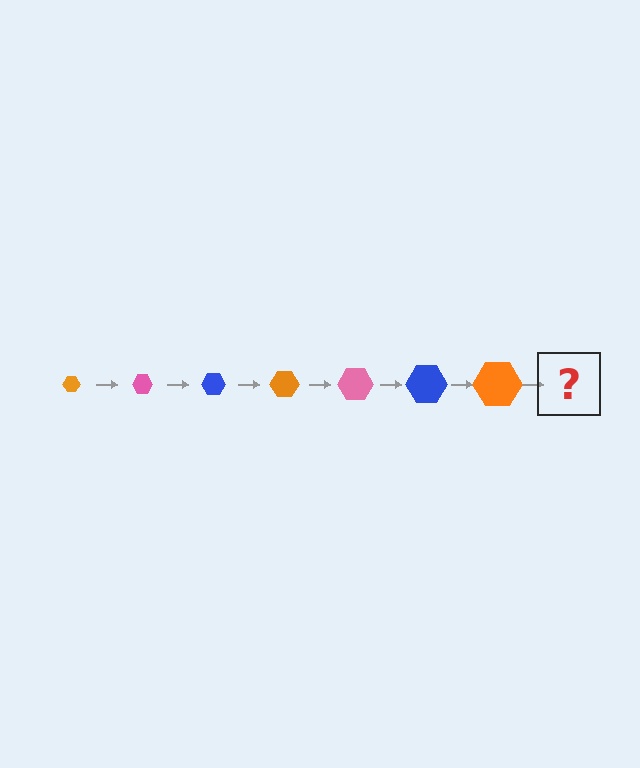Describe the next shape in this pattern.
It should be a pink hexagon, larger than the previous one.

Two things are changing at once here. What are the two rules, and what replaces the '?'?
The two rules are that the hexagon grows larger each step and the color cycles through orange, pink, and blue. The '?' should be a pink hexagon, larger than the previous one.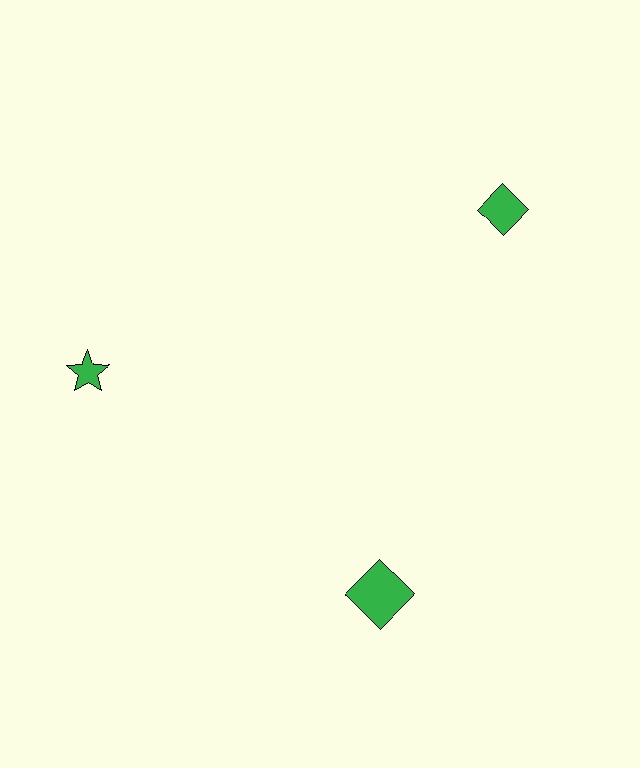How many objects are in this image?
There are 3 objects.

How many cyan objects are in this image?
There are no cyan objects.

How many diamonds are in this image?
There are 2 diamonds.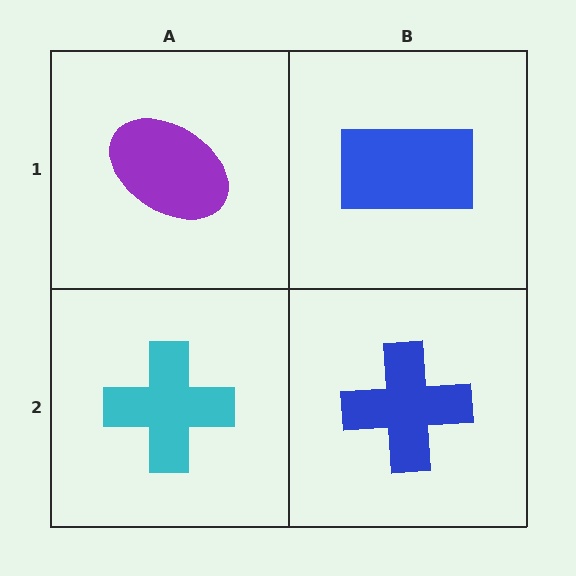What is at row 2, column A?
A cyan cross.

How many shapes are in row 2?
2 shapes.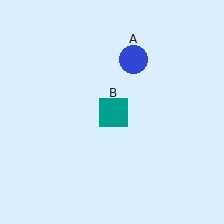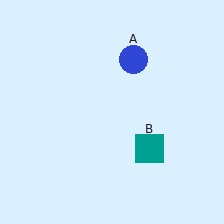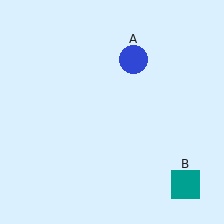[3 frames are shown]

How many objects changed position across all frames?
1 object changed position: teal square (object B).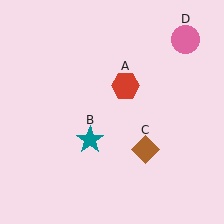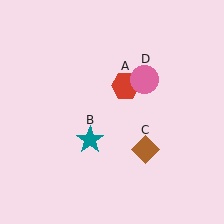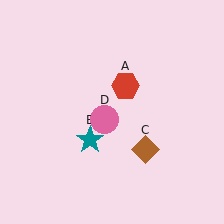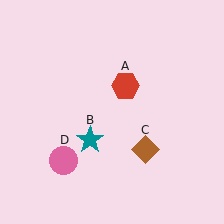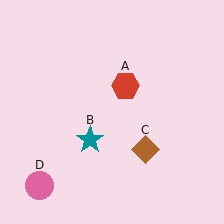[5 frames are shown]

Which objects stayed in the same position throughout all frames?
Red hexagon (object A) and teal star (object B) and brown diamond (object C) remained stationary.